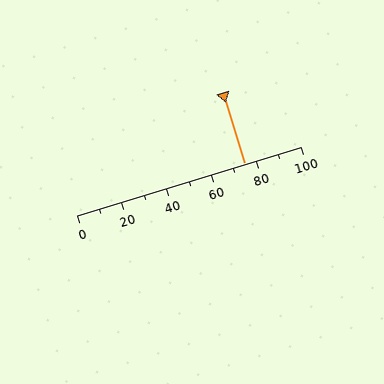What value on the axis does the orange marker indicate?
The marker indicates approximately 75.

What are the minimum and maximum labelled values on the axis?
The axis runs from 0 to 100.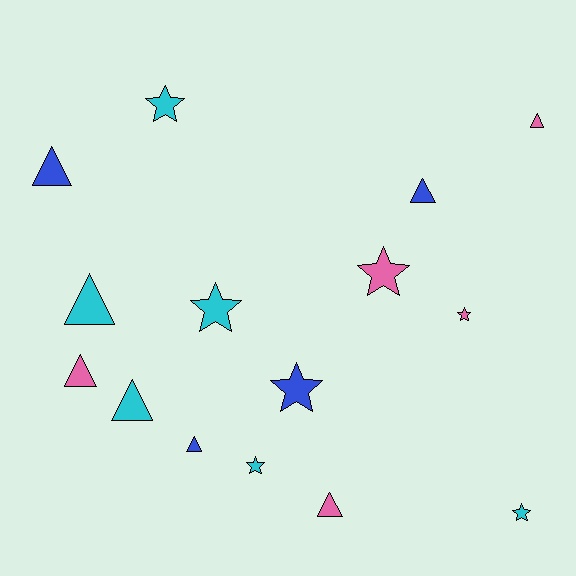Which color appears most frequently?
Cyan, with 6 objects.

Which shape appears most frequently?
Triangle, with 8 objects.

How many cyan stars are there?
There are 4 cyan stars.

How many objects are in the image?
There are 15 objects.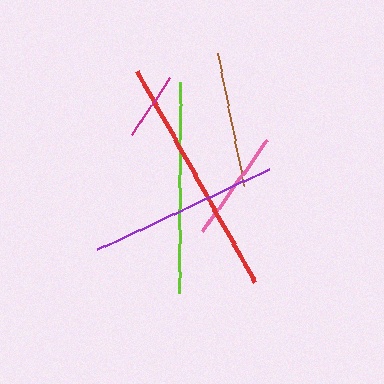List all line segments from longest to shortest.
From longest to shortest: red, lime, purple, brown, pink, magenta.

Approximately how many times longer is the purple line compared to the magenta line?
The purple line is approximately 2.7 times the length of the magenta line.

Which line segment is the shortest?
The magenta line is the shortest at approximately 70 pixels.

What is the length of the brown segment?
The brown segment is approximately 136 pixels long.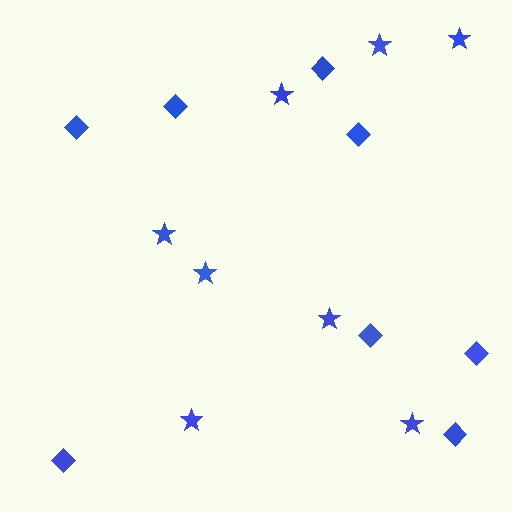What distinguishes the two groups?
There are 2 groups: one group of diamonds (8) and one group of stars (8).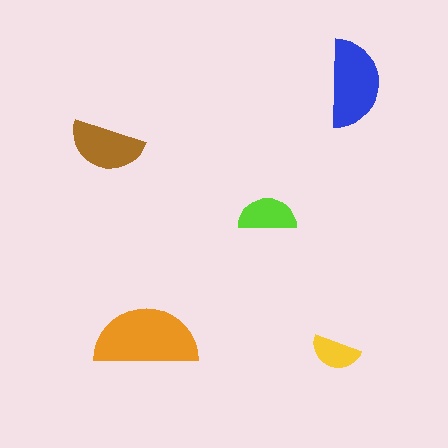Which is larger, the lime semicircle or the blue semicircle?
The blue one.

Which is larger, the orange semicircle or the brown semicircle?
The orange one.